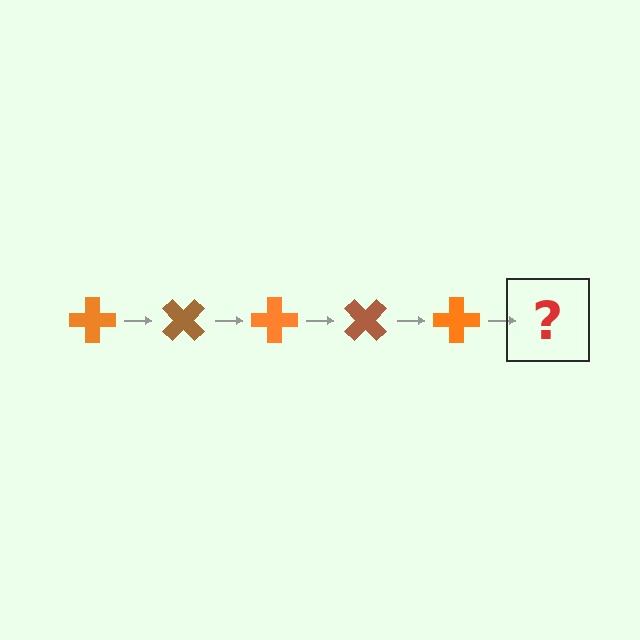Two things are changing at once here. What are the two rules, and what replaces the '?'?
The two rules are that it rotates 45 degrees each step and the color cycles through orange and brown. The '?' should be a brown cross, rotated 225 degrees from the start.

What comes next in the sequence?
The next element should be a brown cross, rotated 225 degrees from the start.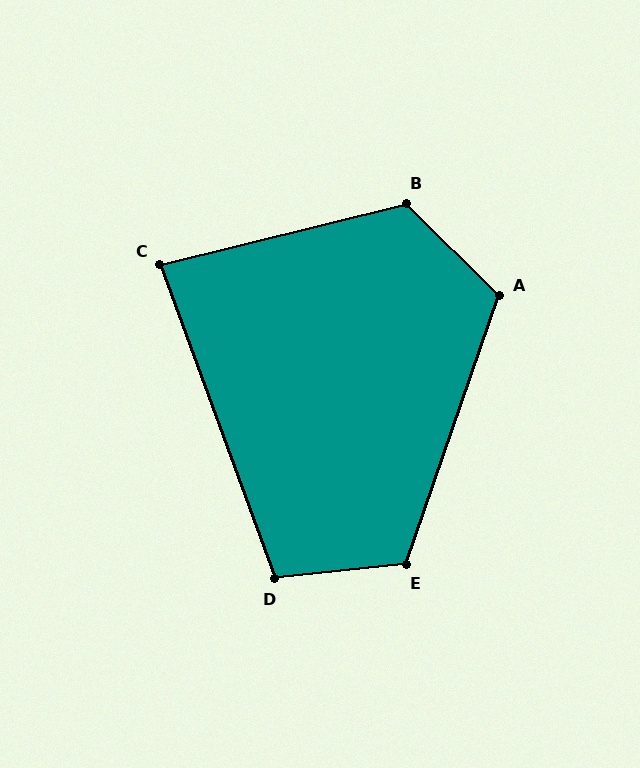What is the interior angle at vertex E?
Approximately 115 degrees (obtuse).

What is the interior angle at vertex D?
Approximately 104 degrees (obtuse).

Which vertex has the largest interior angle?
B, at approximately 121 degrees.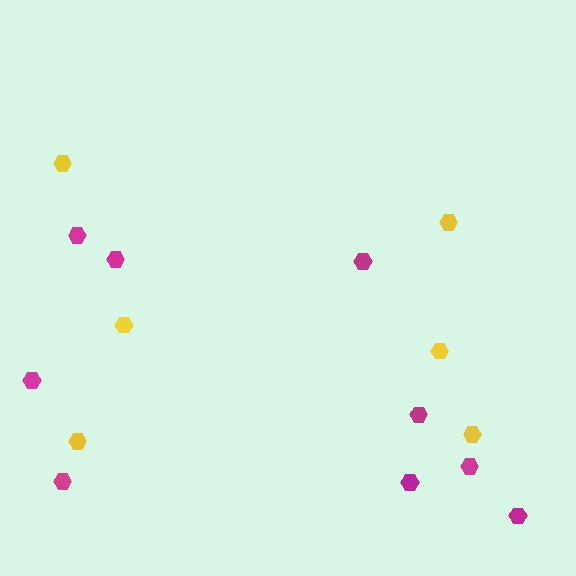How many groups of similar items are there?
There are 2 groups: one group of yellow hexagons (6) and one group of magenta hexagons (9).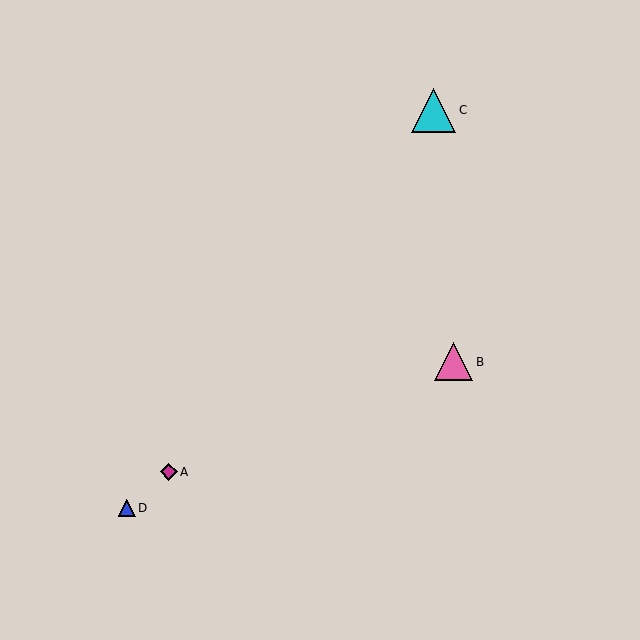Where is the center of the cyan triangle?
The center of the cyan triangle is at (434, 110).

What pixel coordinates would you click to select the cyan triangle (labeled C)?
Click at (434, 110) to select the cyan triangle C.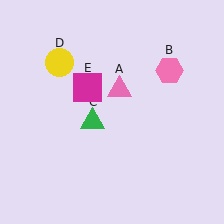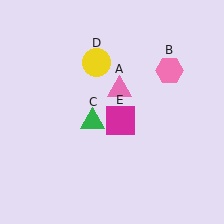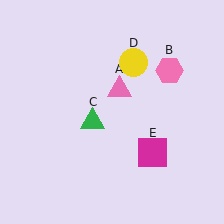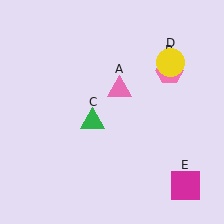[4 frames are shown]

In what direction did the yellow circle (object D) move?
The yellow circle (object D) moved right.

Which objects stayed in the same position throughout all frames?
Pink triangle (object A) and pink hexagon (object B) and green triangle (object C) remained stationary.